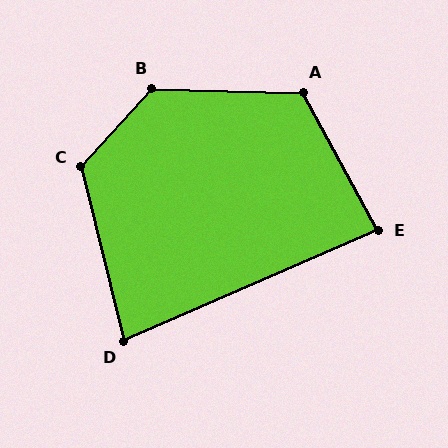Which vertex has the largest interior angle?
B, at approximately 130 degrees.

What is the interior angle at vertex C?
Approximately 124 degrees (obtuse).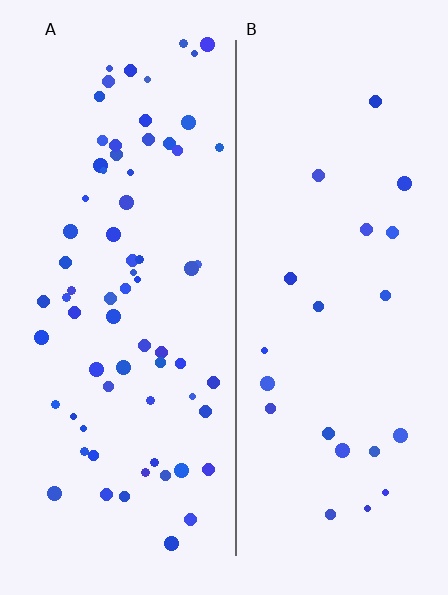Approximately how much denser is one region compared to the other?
Approximately 3.2× — region A over region B.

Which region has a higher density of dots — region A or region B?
A (the left).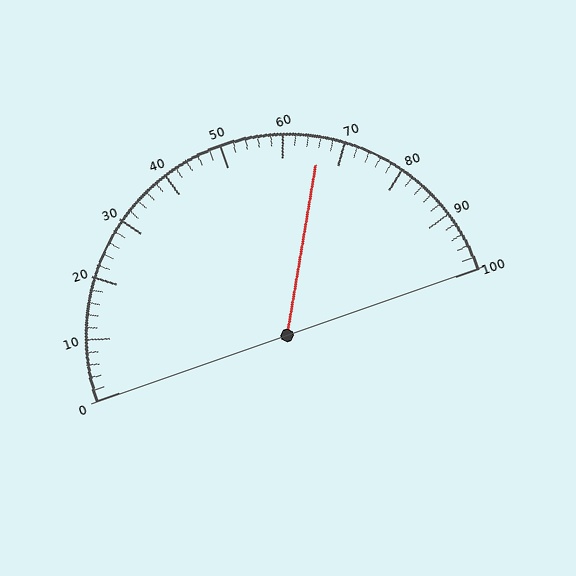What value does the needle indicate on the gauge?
The needle indicates approximately 66.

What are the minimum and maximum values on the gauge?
The gauge ranges from 0 to 100.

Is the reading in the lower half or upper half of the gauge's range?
The reading is in the upper half of the range (0 to 100).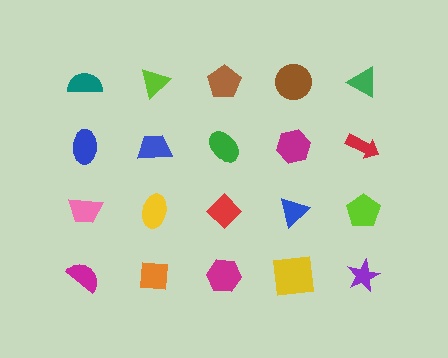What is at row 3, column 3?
A red diamond.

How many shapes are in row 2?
5 shapes.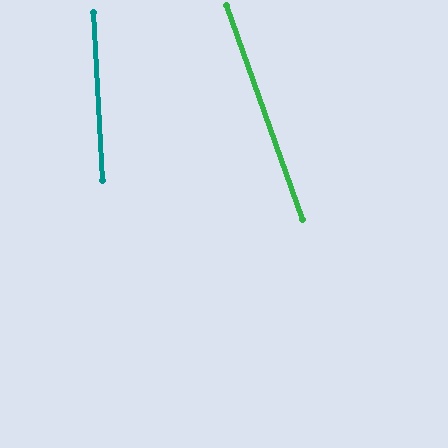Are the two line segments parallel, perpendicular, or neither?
Neither parallel nor perpendicular — they differ by about 17°.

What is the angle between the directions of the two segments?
Approximately 17 degrees.